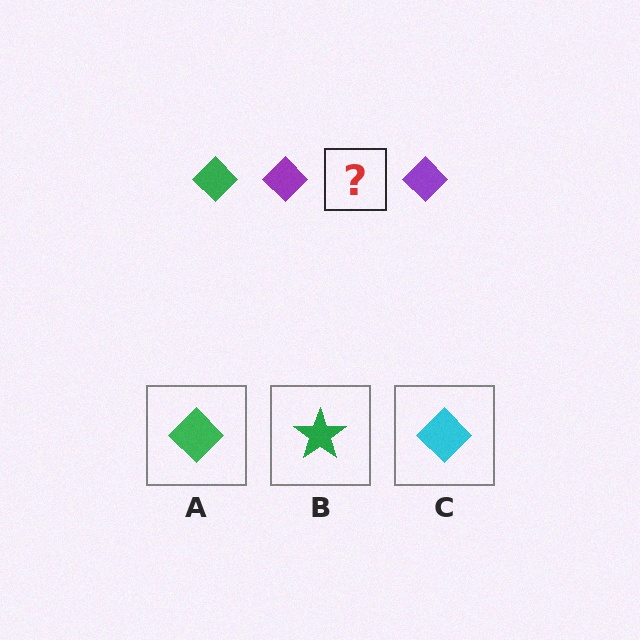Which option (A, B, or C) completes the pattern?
A.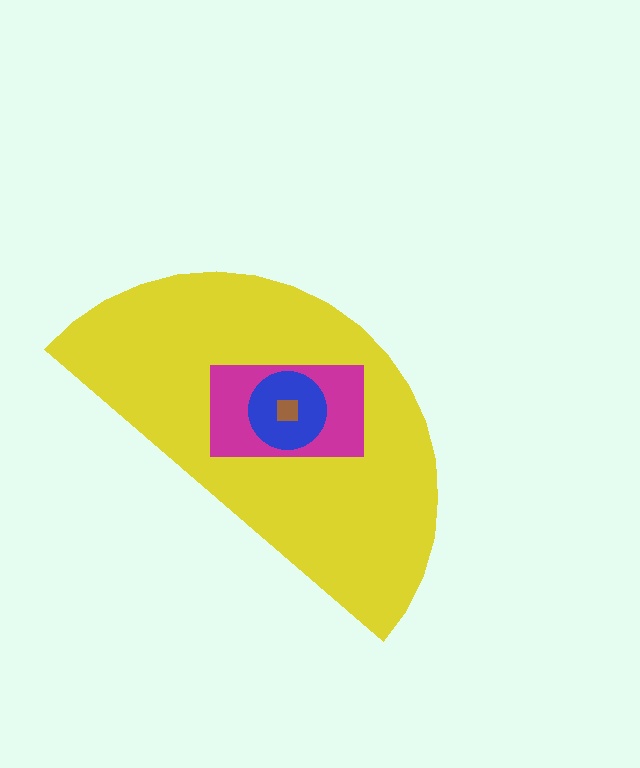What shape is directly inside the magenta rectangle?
The blue circle.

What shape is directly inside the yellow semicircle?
The magenta rectangle.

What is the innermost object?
The brown square.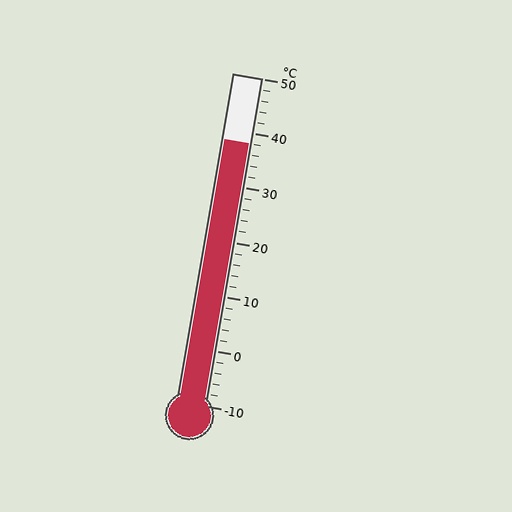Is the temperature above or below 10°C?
The temperature is above 10°C.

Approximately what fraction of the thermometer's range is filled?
The thermometer is filled to approximately 80% of its range.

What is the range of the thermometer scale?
The thermometer scale ranges from -10°C to 50°C.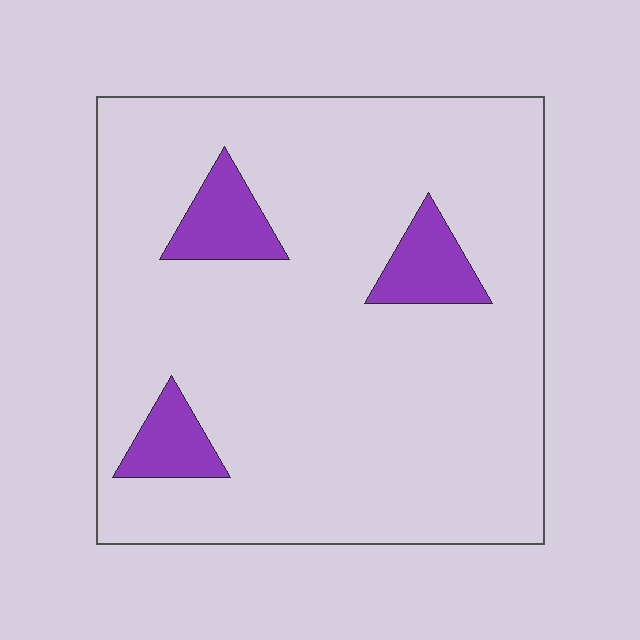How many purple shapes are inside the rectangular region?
3.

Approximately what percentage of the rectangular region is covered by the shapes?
Approximately 10%.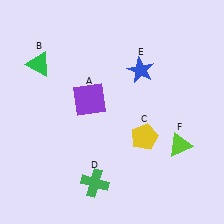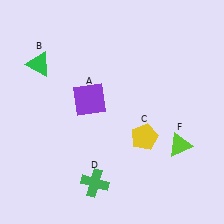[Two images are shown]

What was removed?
The blue star (E) was removed in Image 2.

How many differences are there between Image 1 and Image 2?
There is 1 difference between the two images.